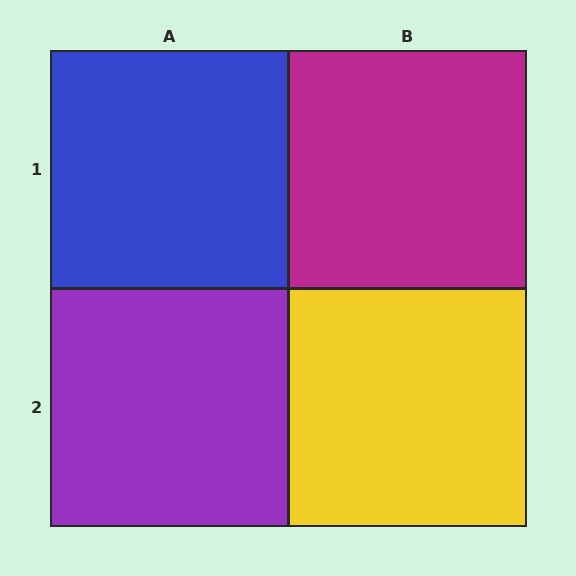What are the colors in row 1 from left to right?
Blue, magenta.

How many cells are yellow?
1 cell is yellow.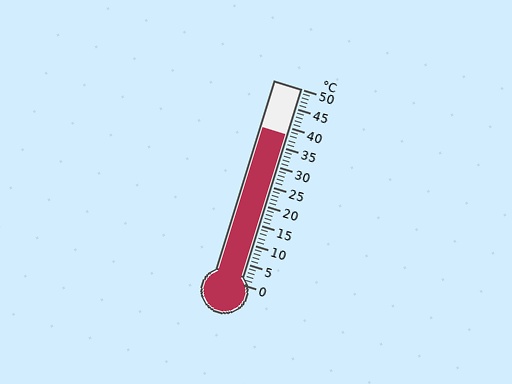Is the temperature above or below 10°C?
The temperature is above 10°C.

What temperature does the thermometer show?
The thermometer shows approximately 38°C.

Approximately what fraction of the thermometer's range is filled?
The thermometer is filled to approximately 75% of its range.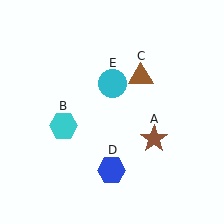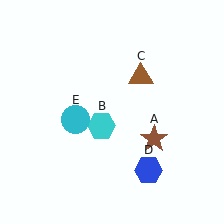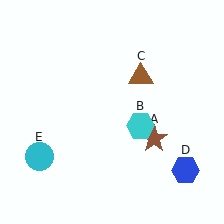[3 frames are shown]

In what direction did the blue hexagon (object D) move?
The blue hexagon (object D) moved right.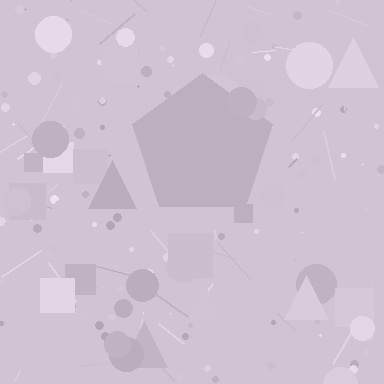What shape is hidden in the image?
A pentagon is hidden in the image.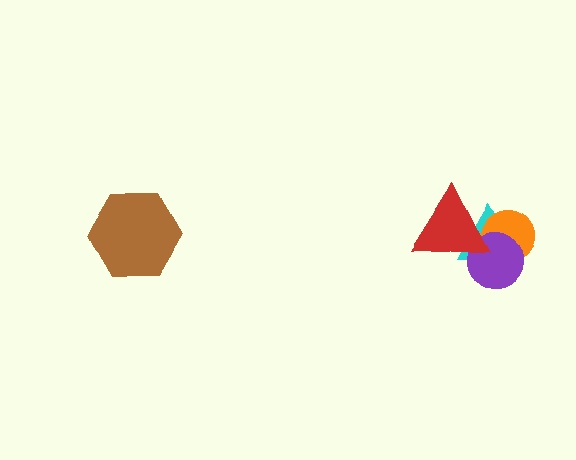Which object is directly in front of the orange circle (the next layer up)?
The purple circle is directly in front of the orange circle.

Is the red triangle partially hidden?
No, no other shape covers it.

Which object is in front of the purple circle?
The red triangle is in front of the purple circle.